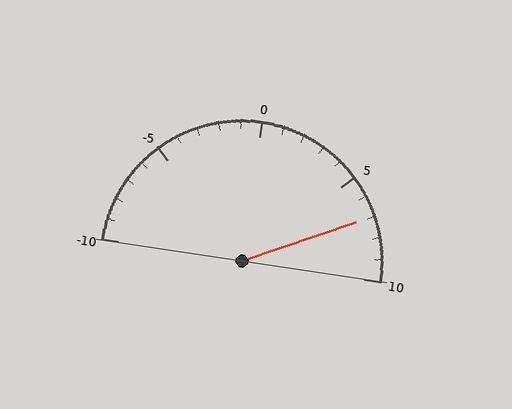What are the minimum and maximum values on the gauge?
The gauge ranges from -10 to 10.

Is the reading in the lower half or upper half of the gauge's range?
The reading is in the upper half of the range (-10 to 10).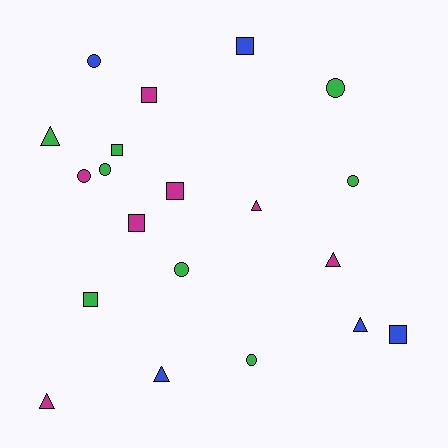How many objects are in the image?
There are 20 objects.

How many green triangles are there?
There is 1 green triangle.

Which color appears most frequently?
Green, with 8 objects.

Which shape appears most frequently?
Square, with 7 objects.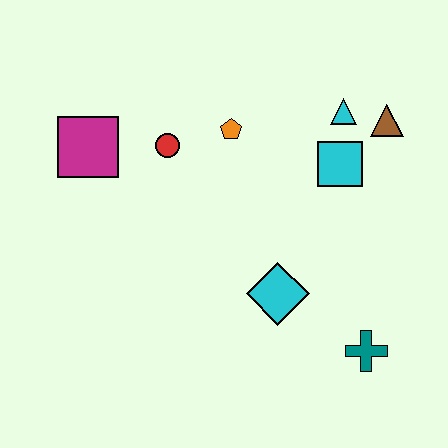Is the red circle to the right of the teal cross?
No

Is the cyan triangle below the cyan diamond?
No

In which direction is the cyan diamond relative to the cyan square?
The cyan diamond is below the cyan square.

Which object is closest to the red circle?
The orange pentagon is closest to the red circle.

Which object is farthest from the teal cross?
The magenta square is farthest from the teal cross.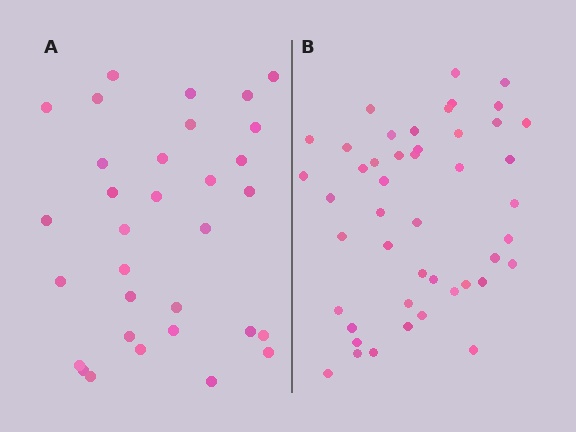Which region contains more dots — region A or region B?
Region B (the right region) has more dots.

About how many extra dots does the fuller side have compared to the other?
Region B has approximately 15 more dots than region A.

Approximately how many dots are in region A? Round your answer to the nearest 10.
About 30 dots. (The exact count is 32, which rounds to 30.)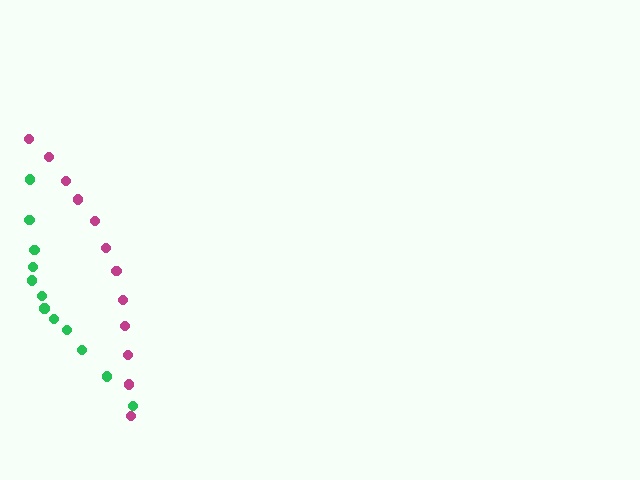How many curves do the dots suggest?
There are 2 distinct paths.